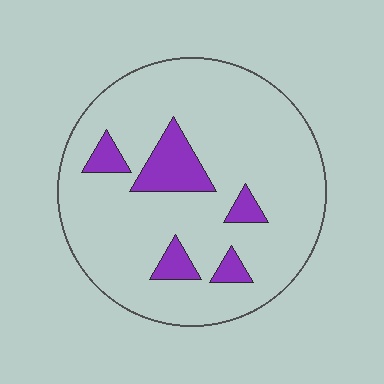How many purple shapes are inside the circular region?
5.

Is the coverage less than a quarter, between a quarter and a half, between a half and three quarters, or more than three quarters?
Less than a quarter.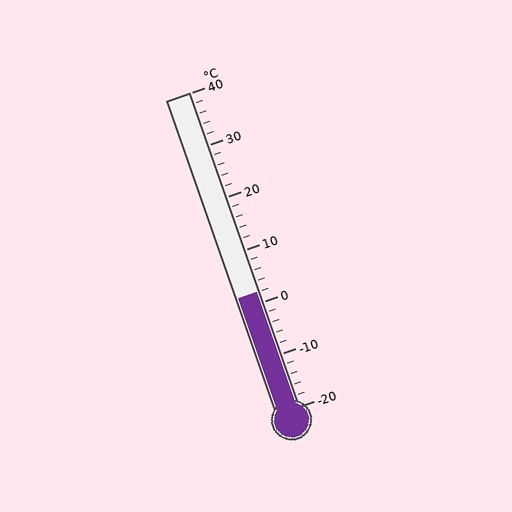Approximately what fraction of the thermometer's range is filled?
The thermometer is filled to approximately 35% of its range.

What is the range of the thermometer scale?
The thermometer scale ranges from -20°C to 40°C.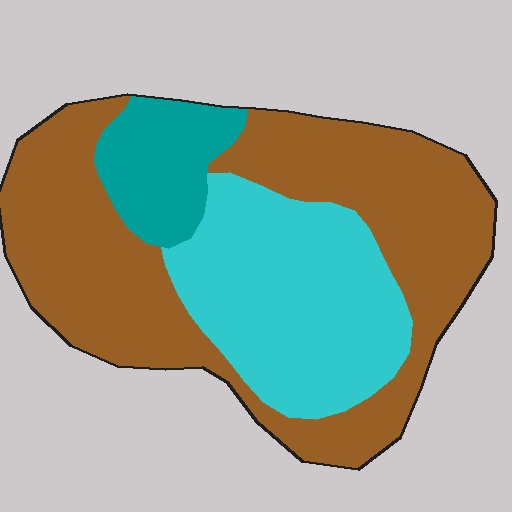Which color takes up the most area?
Brown, at roughly 55%.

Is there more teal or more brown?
Brown.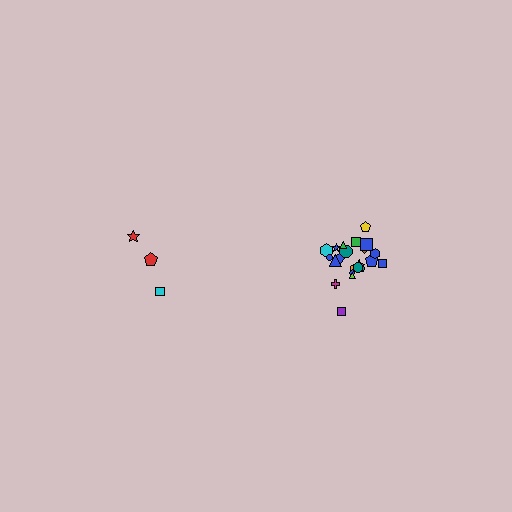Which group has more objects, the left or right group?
The right group.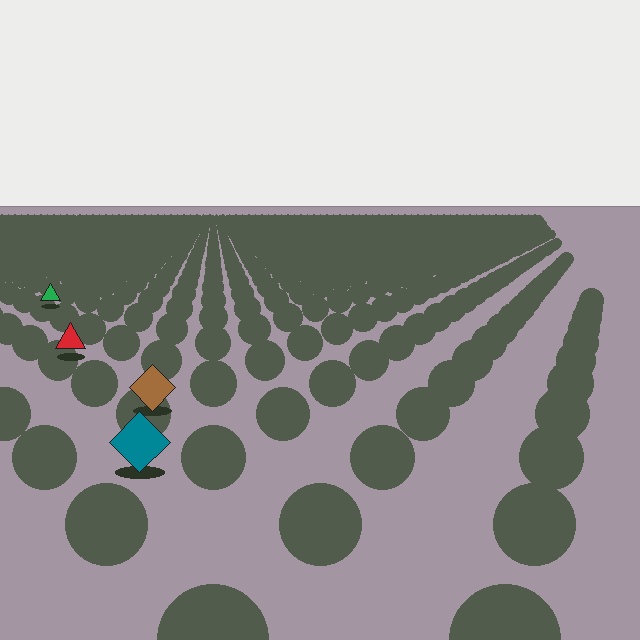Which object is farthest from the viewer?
The green triangle is farthest from the viewer. It appears smaller and the ground texture around it is denser.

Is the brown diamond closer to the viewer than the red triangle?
Yes. The brown diamond is closer — you can tell from the texture gradient: the ground texture is coarser near it.